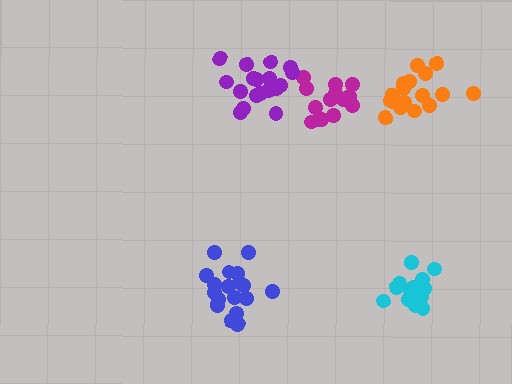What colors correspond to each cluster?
The clusters are colored: blue, cyan, orange, magenta, purple.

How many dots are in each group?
Group 1: 19 dots, Group 2: 14 dots, Group 3: 16 dots, Group 4: 14 dots, Group 5: 19 dots (82 total).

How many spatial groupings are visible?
There are 5 spatial groupings.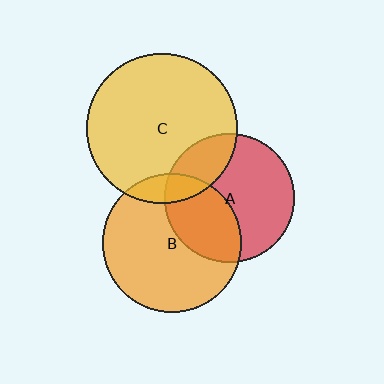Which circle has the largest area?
Circle C (yellow).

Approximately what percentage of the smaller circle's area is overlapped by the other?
Approximately 35%.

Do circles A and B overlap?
Yes.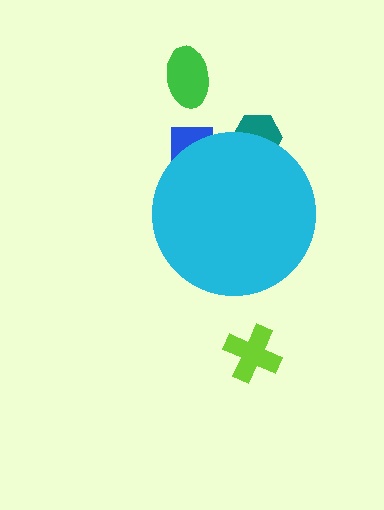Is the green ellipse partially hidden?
No, the green ellipse is fully visible.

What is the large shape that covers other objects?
A cyan circle.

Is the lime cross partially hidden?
No, the lime cross is fully visible.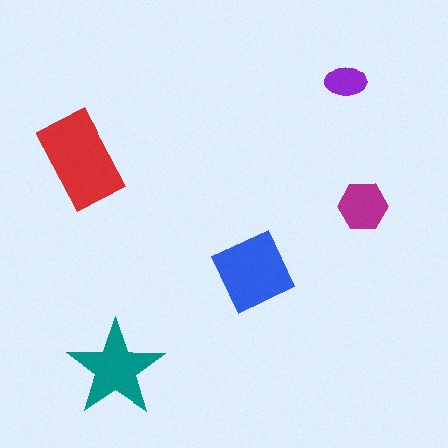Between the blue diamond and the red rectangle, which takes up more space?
The red rectangle.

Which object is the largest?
The red rectangle.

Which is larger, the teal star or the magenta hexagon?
The teal star.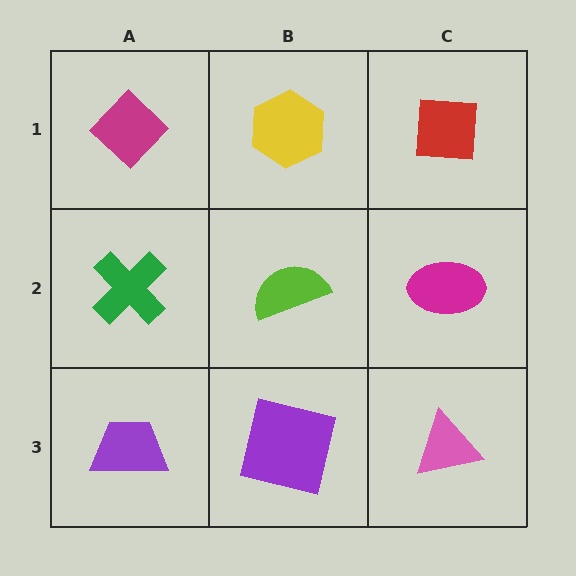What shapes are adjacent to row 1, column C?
A magenta ellipse (row 2, column C), a yellow hexagon (row 1, column B).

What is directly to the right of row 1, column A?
A yellow hexagon.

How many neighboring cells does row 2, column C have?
3.